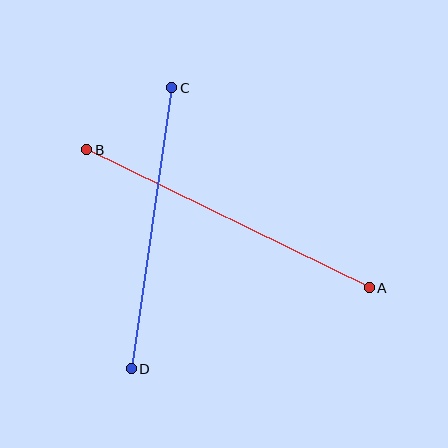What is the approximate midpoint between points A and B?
The midpoint is at approximately (228, 219) pixels.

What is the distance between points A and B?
The distance is approximately 315 pixels.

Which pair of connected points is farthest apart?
Points A and B are farthest apart.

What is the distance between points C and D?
The distance is approximately 284 pixels.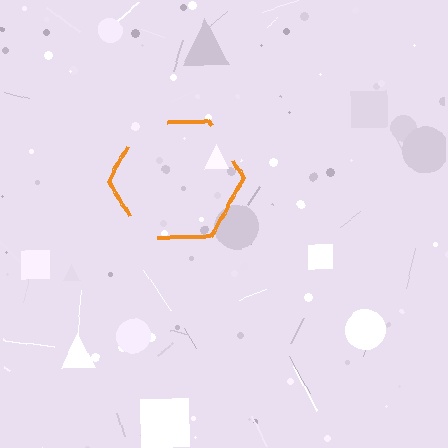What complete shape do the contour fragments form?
The contour fragments form a hexagon.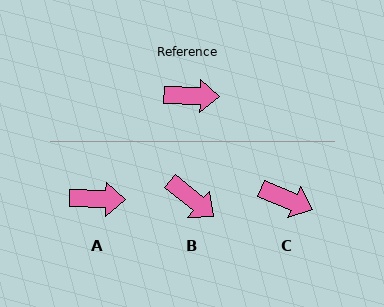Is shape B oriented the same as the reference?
No, it is off by about 37 degrees.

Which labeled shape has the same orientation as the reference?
A.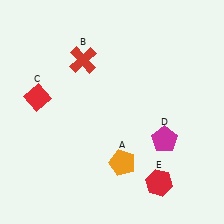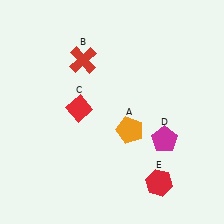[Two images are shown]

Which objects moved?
The objects that moved are: the orange pentagon (A), the red diamond (C).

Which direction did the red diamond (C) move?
The red diamond (C) moved right.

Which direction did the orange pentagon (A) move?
The orange pentagon (A) moved up.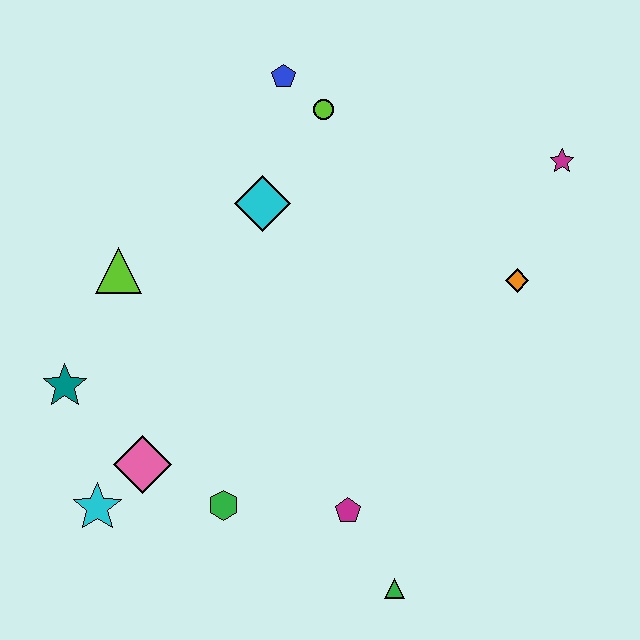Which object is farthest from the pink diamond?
The magenta star is farthest from the pink diamond.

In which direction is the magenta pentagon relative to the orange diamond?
The magenta pentagon is below the orange diamond.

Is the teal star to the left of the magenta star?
Yes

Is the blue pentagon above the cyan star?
Yes